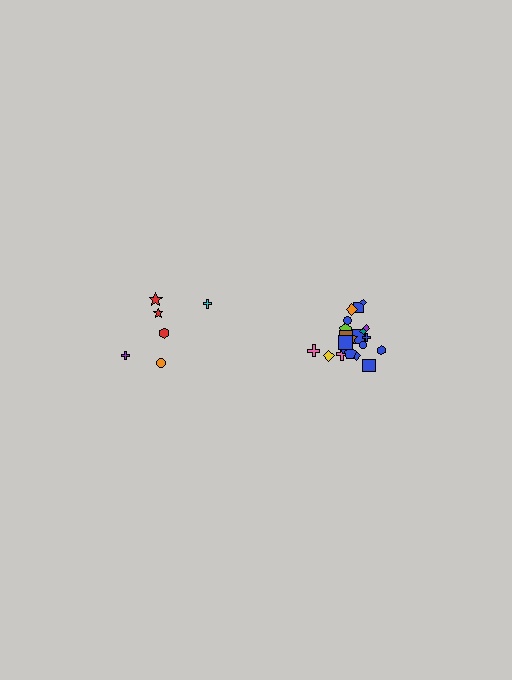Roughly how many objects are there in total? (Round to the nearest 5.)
Roughly 30 objects in total.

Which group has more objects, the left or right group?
The right group.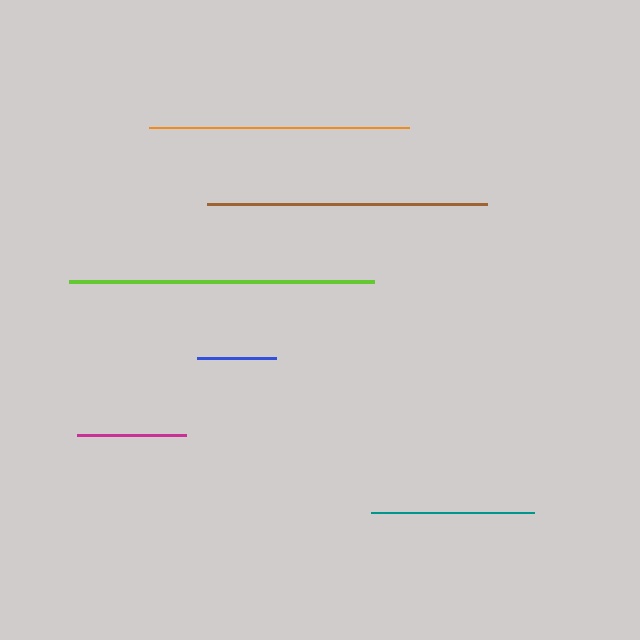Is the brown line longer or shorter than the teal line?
The brown line is longer than the teal line.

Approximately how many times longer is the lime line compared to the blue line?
The lime line is approximately 3.9 times the length of the blue line.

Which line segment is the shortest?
The blue line is the shortest at approximately 79 pixels.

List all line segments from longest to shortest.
From longest to shortest: lime, brown, orange, teal, magenta, blue.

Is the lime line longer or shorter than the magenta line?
The lime line is longer than the magenta line.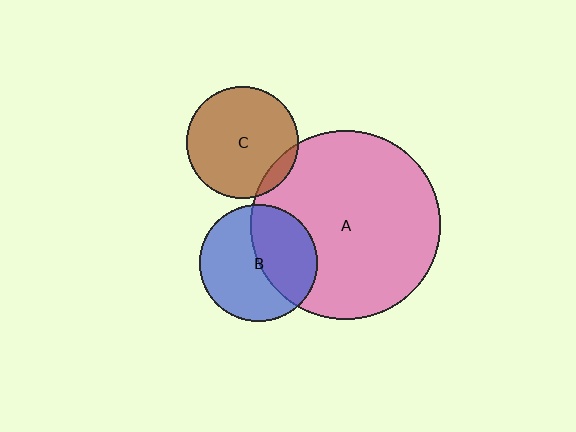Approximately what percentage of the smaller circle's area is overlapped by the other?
Approximately 45%.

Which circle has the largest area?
Circle A (pink).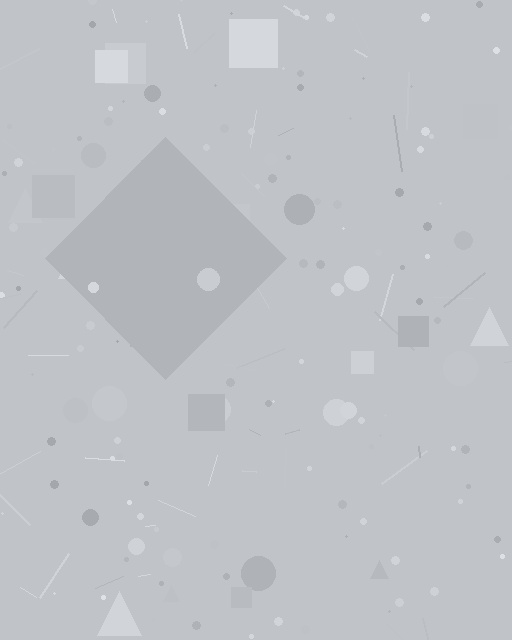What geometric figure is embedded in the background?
A diamond is embedded in the background.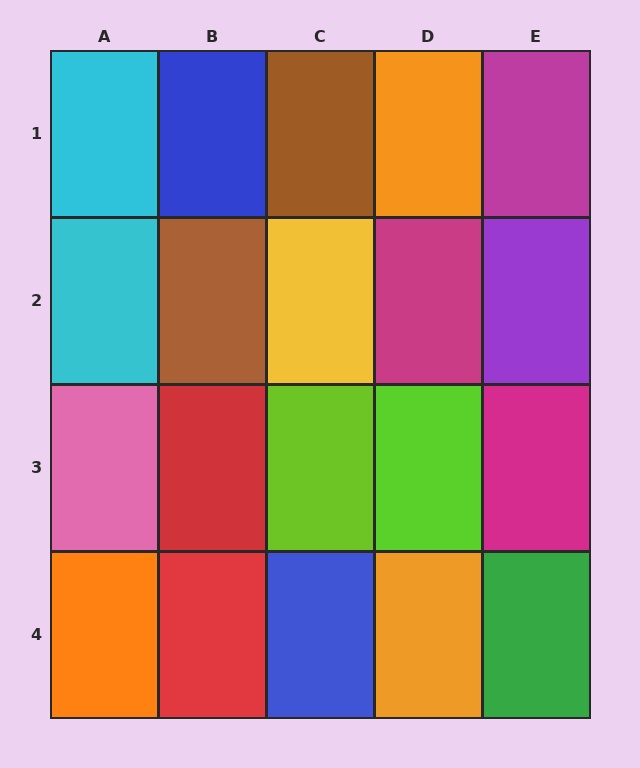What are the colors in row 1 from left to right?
Cyan, blue, brown, orange, magenta.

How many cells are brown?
2 cells are brown.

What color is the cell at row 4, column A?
Orange.